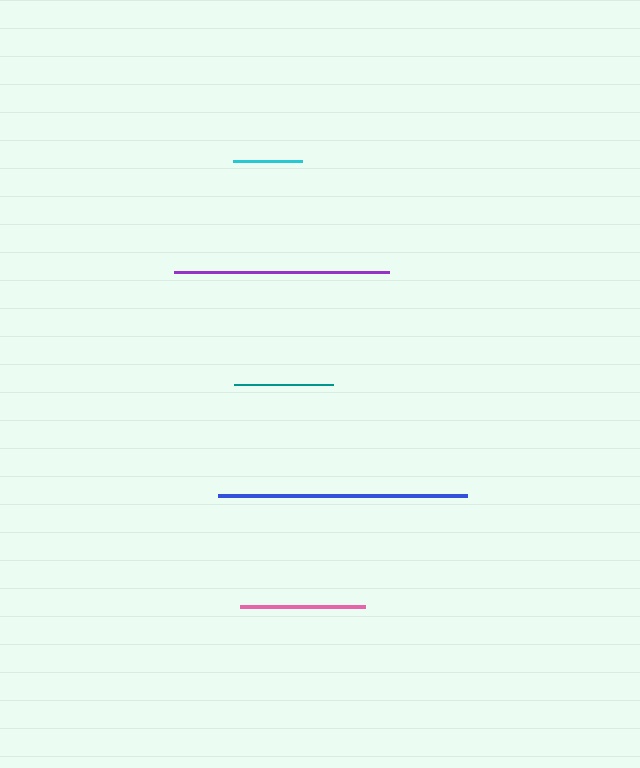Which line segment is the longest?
The blue line is the longest at approximately 249 pixels.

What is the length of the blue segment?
The blue segment is approximately 249 pixels long.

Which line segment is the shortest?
The cyan line is the shortest at approximately 69 pixels.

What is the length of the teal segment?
The teal segment is approximately 100 pixels long.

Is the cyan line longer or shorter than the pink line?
The pink line is longer than the cyan line.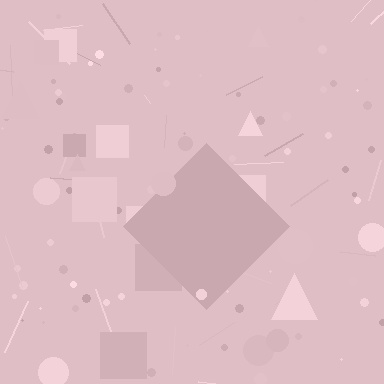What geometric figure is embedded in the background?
A diamond is embedded in the background.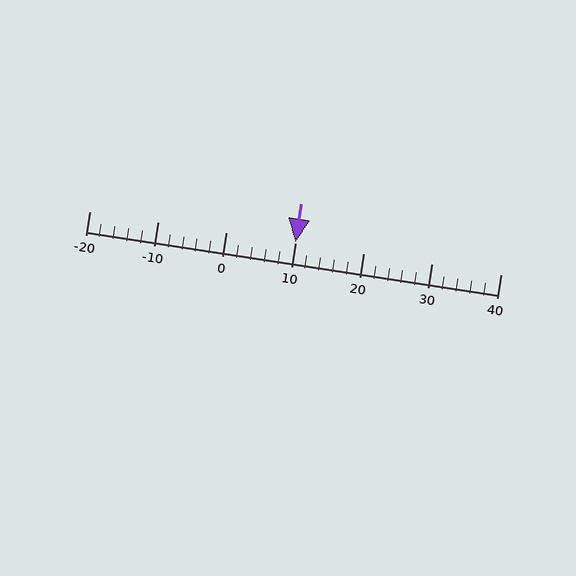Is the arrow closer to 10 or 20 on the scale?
The arrow is closer to 10.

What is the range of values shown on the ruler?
The ruler shows values from -20 to 40.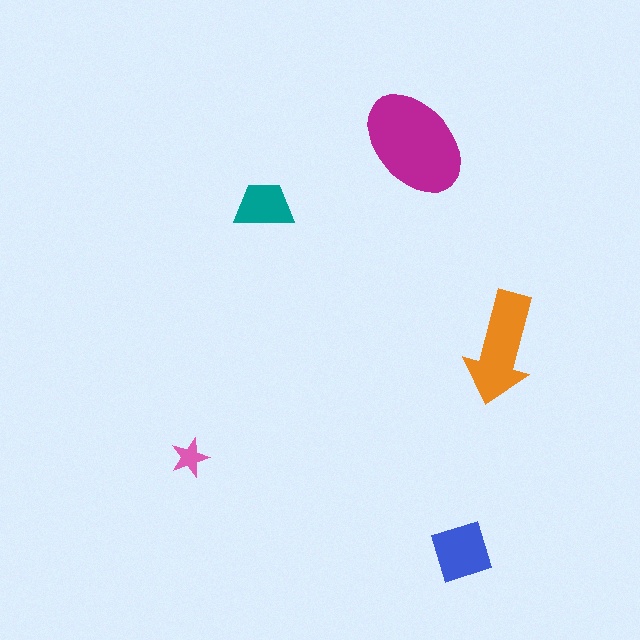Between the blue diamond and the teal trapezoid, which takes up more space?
The blue diamond.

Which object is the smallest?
The pink star.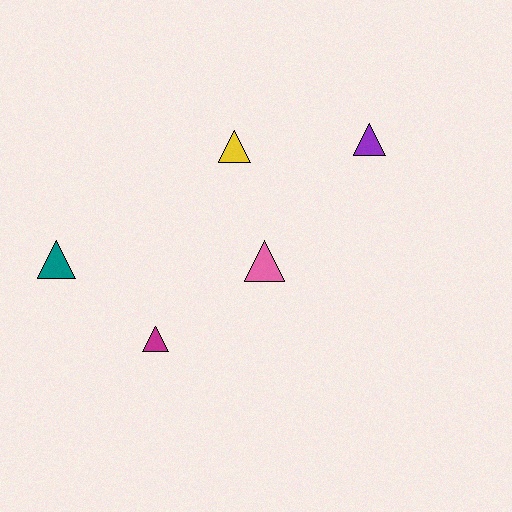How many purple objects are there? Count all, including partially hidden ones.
There is 1 purple object.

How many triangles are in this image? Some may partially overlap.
There are 5 triangles.